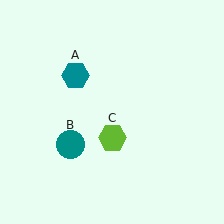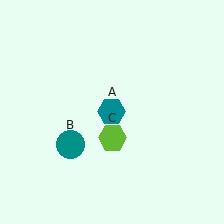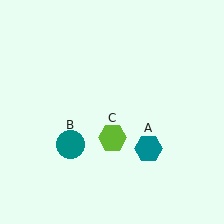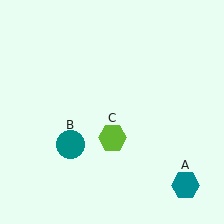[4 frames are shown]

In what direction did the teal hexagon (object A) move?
The teal hexagon (object A) moved down and to the right.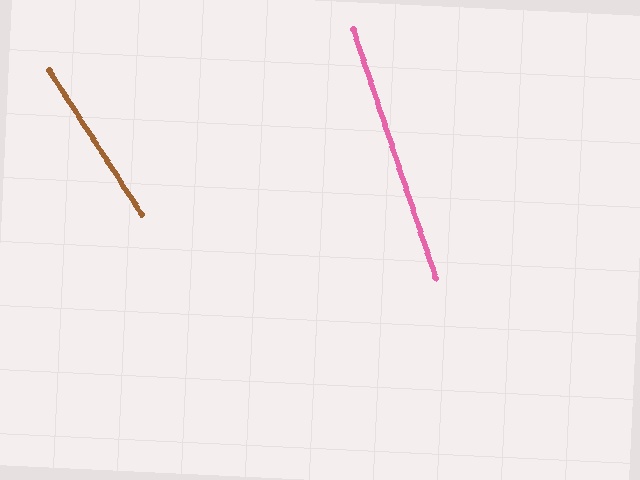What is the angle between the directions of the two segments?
Approximately 15 degrees.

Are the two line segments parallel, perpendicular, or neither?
Neither parallel nor perpendicular — they differ by about 15°.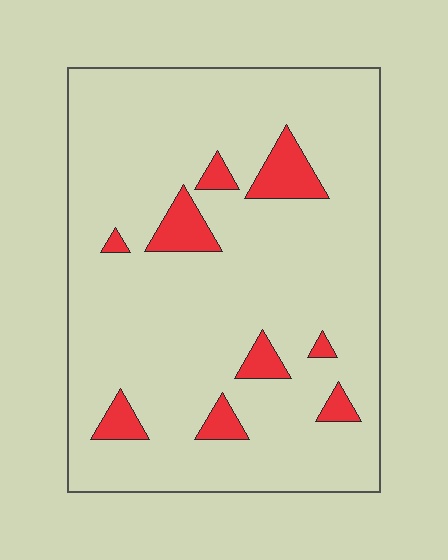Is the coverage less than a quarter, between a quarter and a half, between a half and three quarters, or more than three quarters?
Less than a quarter.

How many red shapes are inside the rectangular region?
9.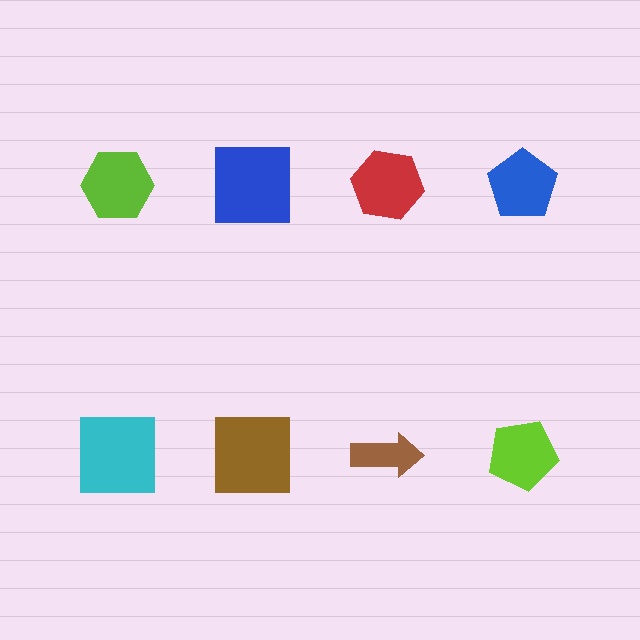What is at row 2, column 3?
A brown arrow.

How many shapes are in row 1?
4 shapes.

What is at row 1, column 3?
A red hexagon.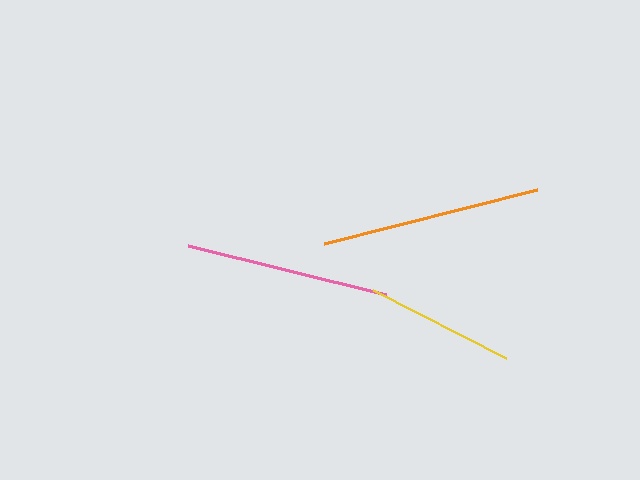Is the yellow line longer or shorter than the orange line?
The orange line is longer than the yellow line.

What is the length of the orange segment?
The orange segment is approximately 220 pixels long.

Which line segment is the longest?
The orange line is the longest at approximately 220 pixels.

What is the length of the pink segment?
The pink segment is approximately 204 pixels long.